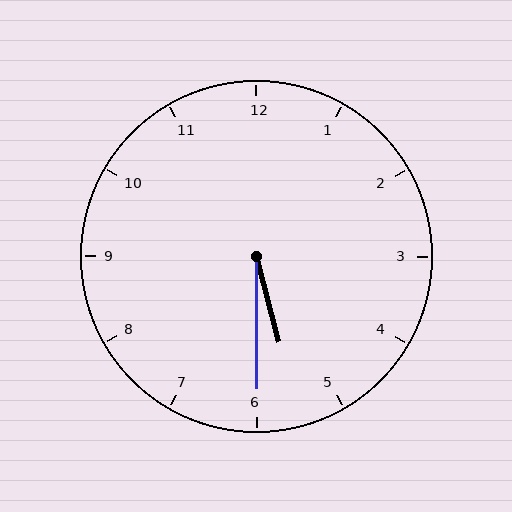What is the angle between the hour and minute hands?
Approximately 15 degrees.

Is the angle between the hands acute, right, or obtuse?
It is acute.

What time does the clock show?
5:30.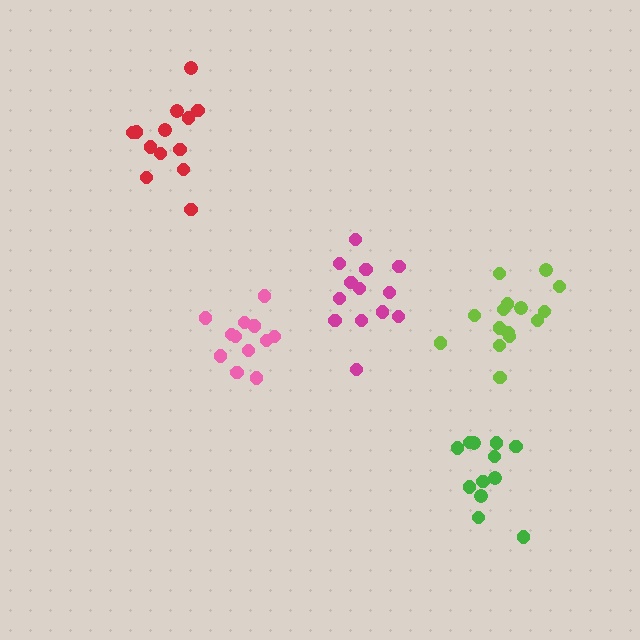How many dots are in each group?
Group 1: 13 dots, Group 2: 12 dots, Group 3: 13 dots, Group 4: 15 dots, Group 5: 13 dots (66 total).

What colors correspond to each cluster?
The clusters are colored: pink, green, red, lime, magenta.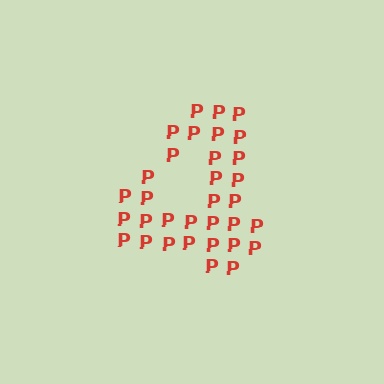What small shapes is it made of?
It is made of small letter P's.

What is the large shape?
The large shape is the digit 4.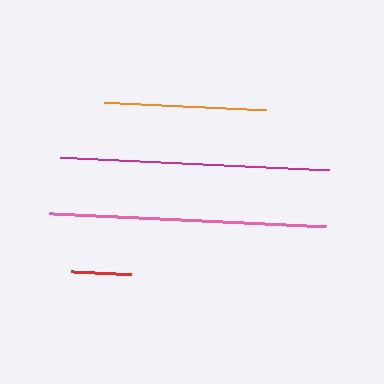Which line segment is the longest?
The pink line is the longest at approximately 277 pixels.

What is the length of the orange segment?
The orange segment is approximately 162 pixels long.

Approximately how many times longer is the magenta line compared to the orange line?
The magenta line is approximately 1.7 times the length of the orange line.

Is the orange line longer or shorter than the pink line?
The pink line is longer than the orange line.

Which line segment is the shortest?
The red line is the shortest at approximately 60 pixels.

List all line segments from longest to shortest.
From longest to shortest: pink, magenta, orange, red.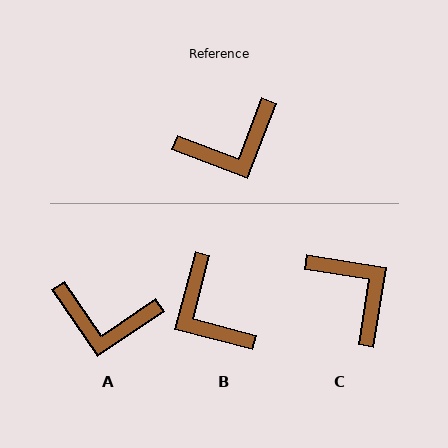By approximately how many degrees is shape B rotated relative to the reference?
Approximately 84 degrees clockwise.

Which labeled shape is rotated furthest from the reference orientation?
C, about 102 degrees away.